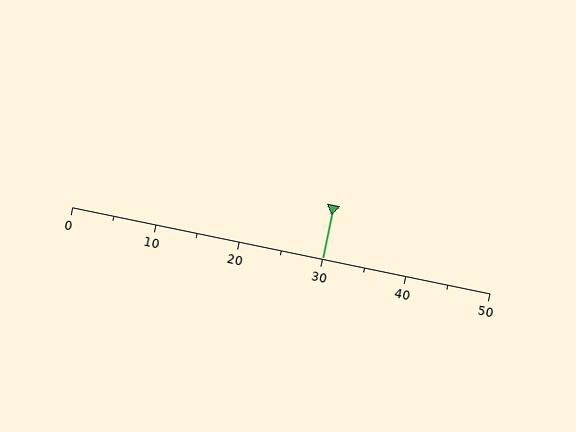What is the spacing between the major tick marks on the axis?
The major ticks are spaced 10 apart.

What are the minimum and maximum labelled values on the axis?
The axis runs from 0 to 50.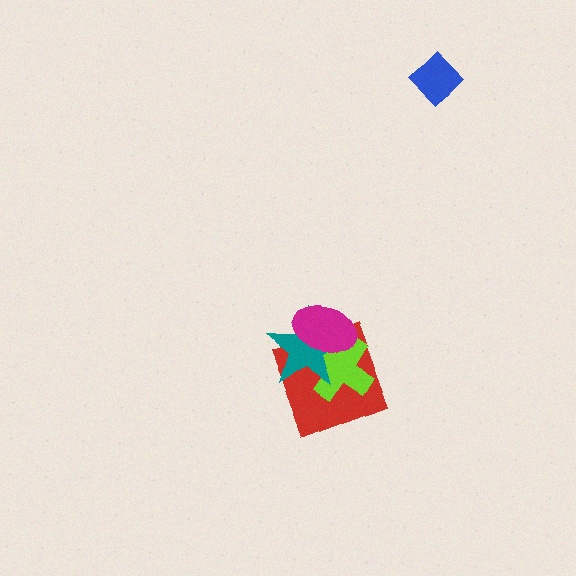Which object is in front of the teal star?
The magenta ellipse is in front of the teal star.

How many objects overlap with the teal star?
3 objects overlap with the teal star.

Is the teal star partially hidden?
Yes, it is partially covered by another shape.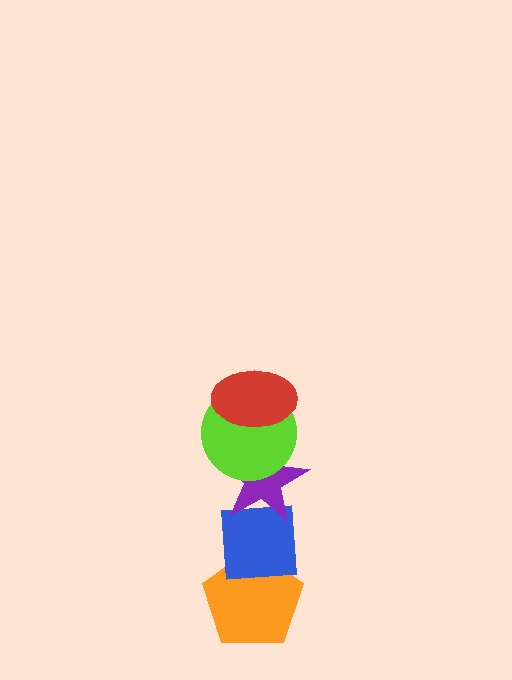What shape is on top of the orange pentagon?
The blue square is on top of the orange pentagon.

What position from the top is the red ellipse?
The red ellipse is 1st from the top.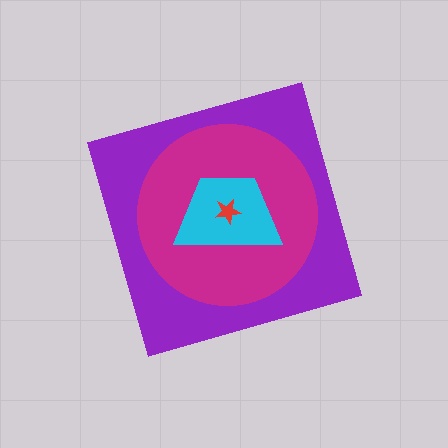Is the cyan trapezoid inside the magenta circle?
Yes.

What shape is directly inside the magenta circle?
The cyan trapezoid.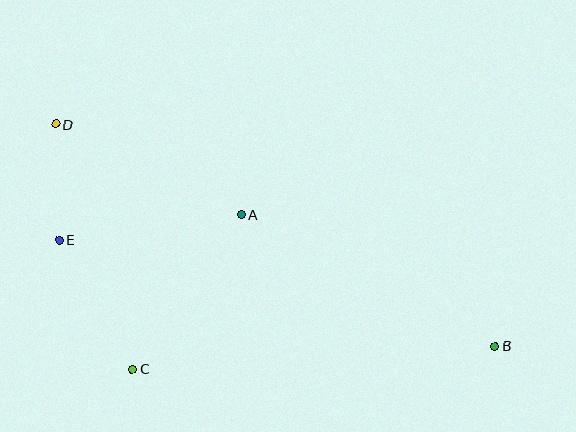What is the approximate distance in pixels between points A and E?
The distance between A and E is approximately 183 pixels.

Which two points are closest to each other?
Points D and E are closest to each other.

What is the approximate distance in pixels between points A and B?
The distance between A and B is approximately 286 pixels.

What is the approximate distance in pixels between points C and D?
The distance between C and D is approximately 257 pixels.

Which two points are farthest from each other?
Points B and D are farthest from each other.